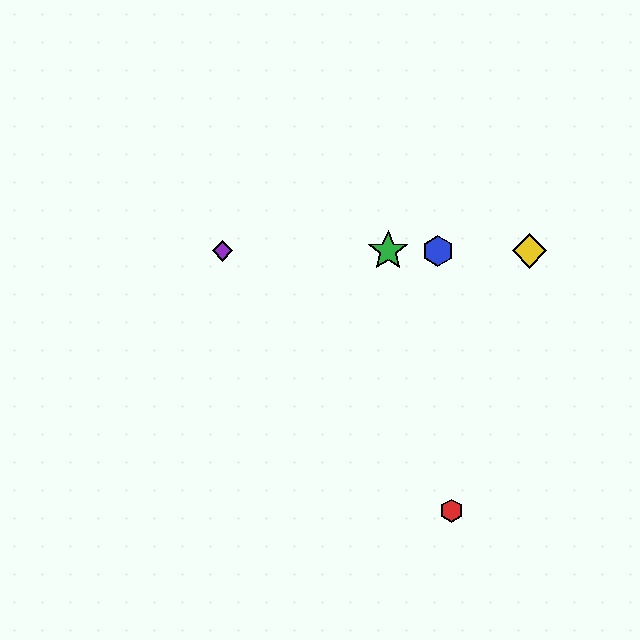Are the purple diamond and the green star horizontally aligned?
Yes, both are at y≈251.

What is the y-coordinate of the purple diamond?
The purple diamond is at y≈251.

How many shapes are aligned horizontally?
4 shapes (the blue hexagon, the green star, the yellow diamond, the purple diamond) are aligned horizontally.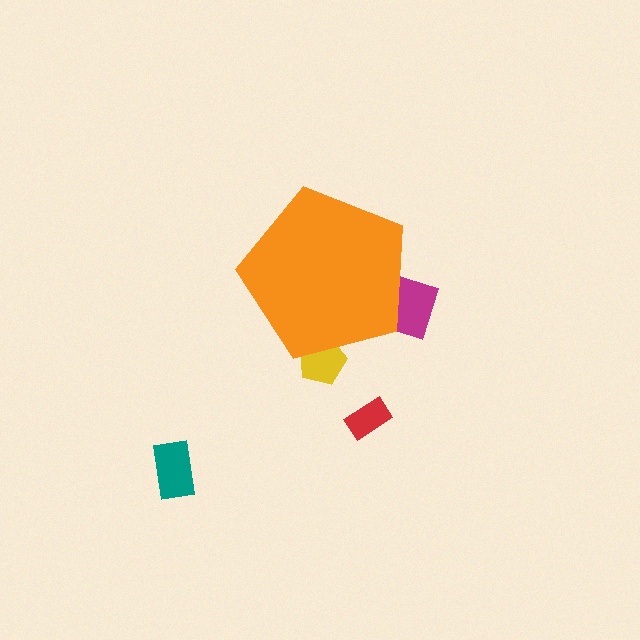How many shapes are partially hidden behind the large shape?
2 shapes are partially hidden.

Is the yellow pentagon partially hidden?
Yes, the yellow pentagon is partially hidden behind the orange pentagon.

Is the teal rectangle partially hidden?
No, the teal rectangle is fully visible.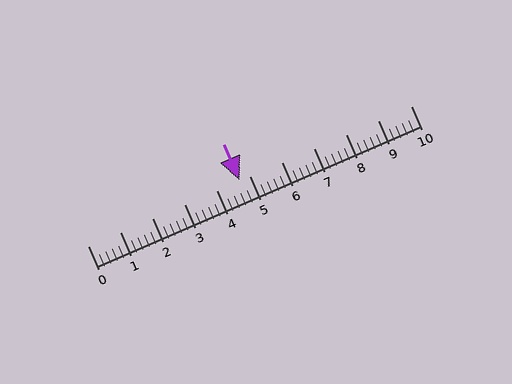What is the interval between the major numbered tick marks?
The major tick marks are spaced 1 units apart.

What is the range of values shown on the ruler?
The ruler shows values from 0 to 10.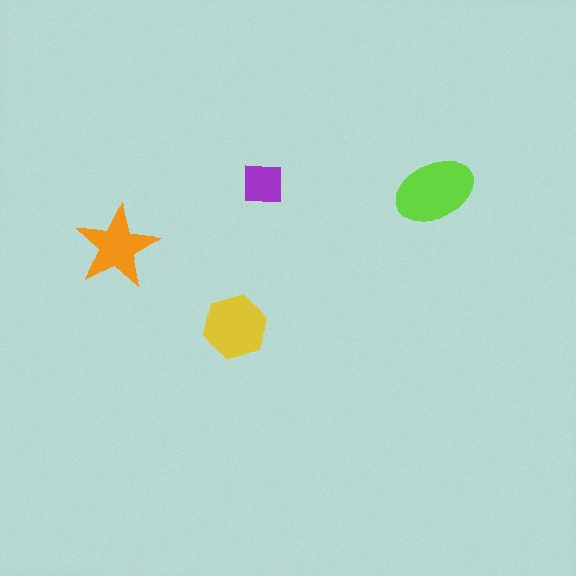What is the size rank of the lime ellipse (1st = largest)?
1st.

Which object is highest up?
The purple square is topmost.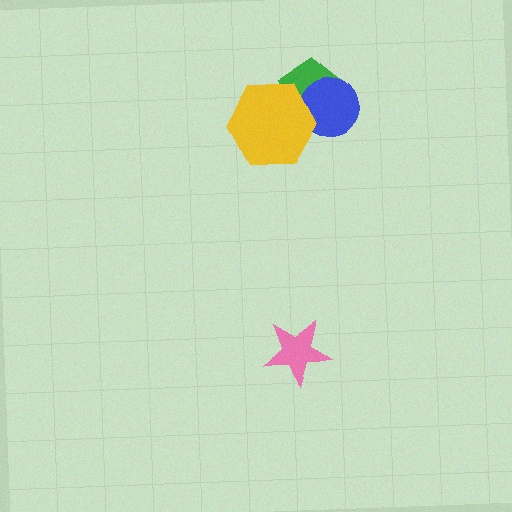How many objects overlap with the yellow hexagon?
2 objects overlap with the yellow hexagon.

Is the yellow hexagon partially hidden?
No, no other shape covers it.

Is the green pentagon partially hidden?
Yes, it is partially covered by another shape.